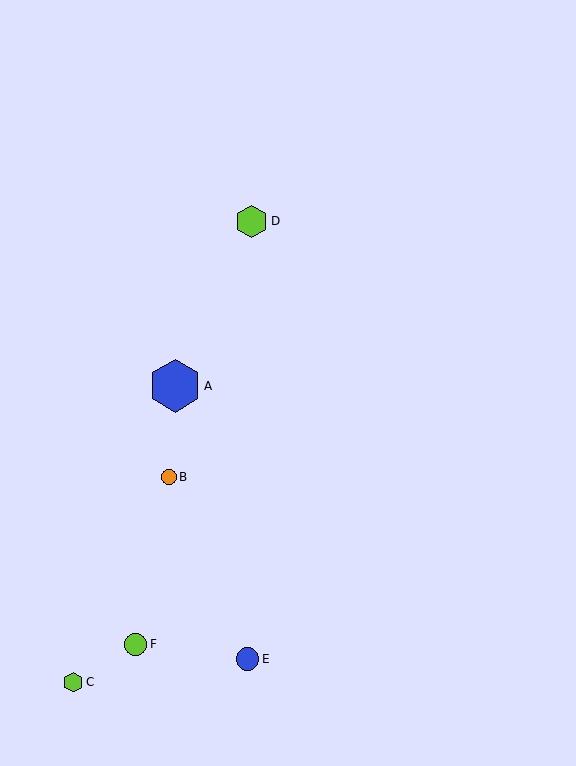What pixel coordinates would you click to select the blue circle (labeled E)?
Click at (247, 659) to select the blue circle E.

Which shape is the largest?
The blue hexagon (labeled A) is the largest.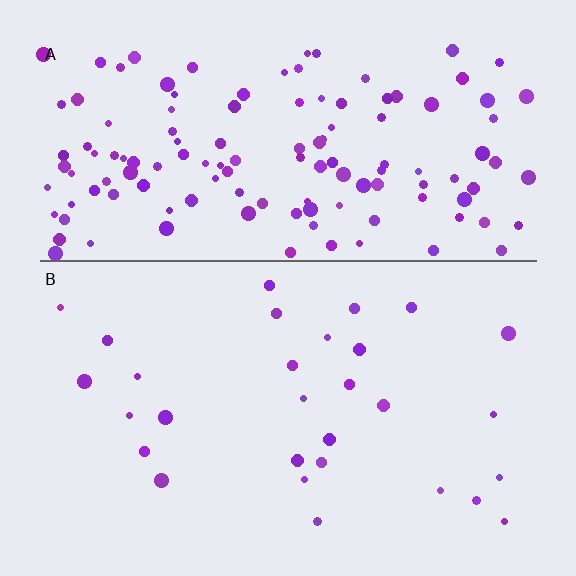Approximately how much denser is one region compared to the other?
Approximately 4.4× — region A over region B.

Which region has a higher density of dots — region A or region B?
A (the top).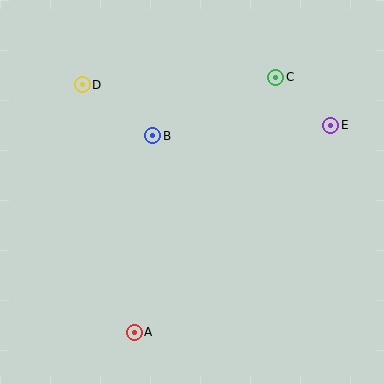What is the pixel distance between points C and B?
The distance between C and B is 136 pixels.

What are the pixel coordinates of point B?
Point B is at (153, 136).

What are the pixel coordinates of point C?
Point C is at (276, 77).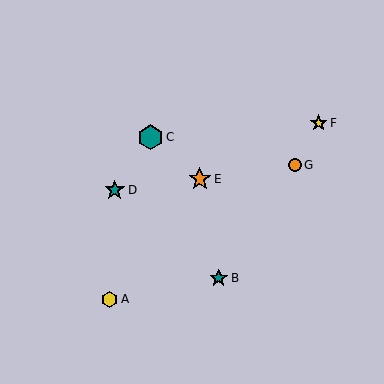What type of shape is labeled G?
Shape G is an orange circle.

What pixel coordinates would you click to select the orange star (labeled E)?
Click at (200, 179) to select the orange star E.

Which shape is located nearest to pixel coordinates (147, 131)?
The teal hexagon (labeled C) at (151, 137) is nearest to that location.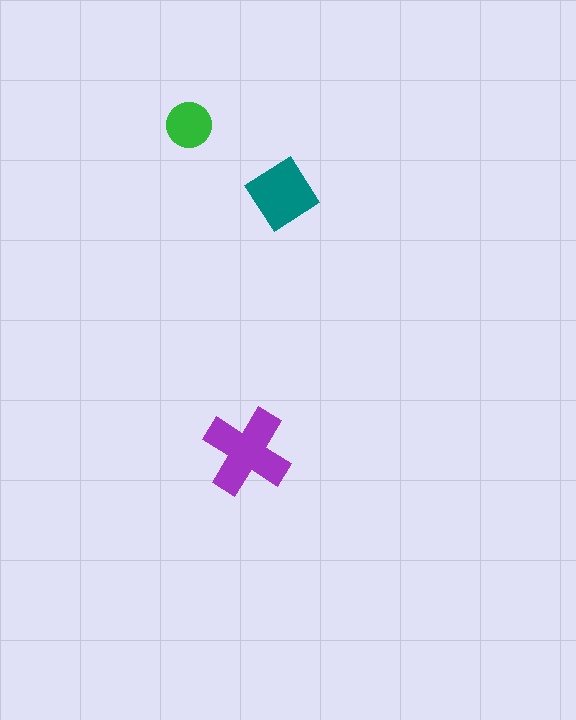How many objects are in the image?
There are 3 objects in the image.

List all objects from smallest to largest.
The green circle, the teal diamond, the purple cross.